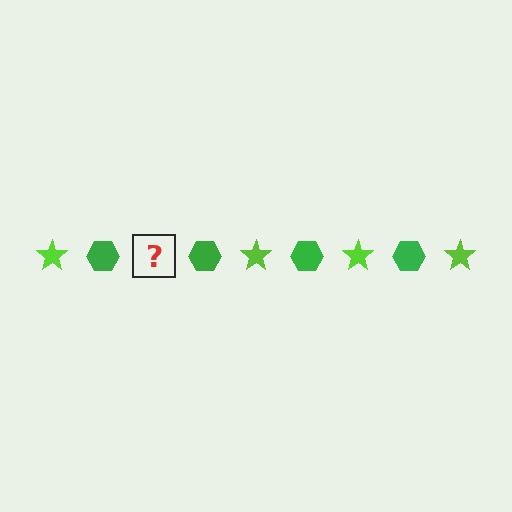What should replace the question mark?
The question mark should be replaced with a lime star.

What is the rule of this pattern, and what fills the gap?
The rule is that the pattern alternates between lime star and green hexagon. The gap should be filled with a lime star.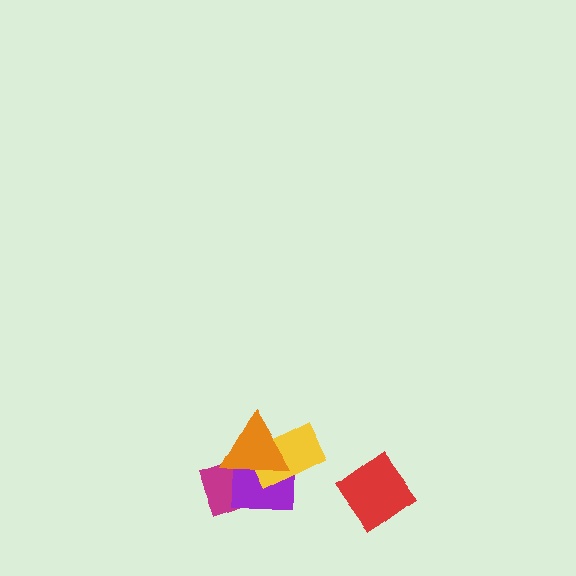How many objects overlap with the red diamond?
0 objects overlap with the red diamond.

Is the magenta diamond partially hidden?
Yes, it is partially covered by another shape.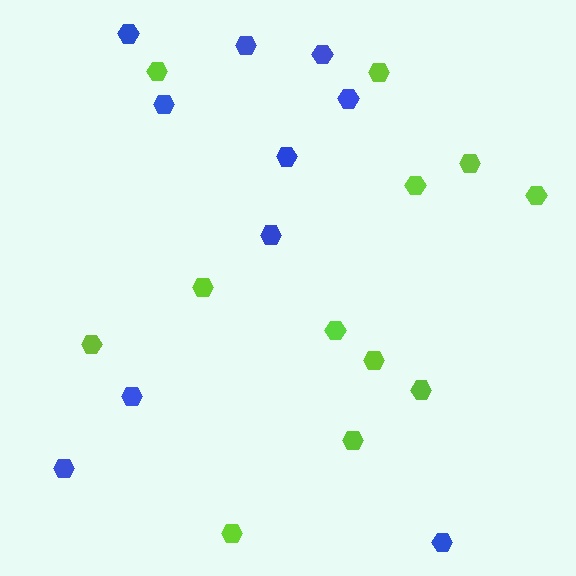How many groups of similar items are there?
There are 2 groups: one group of blue hexagons (10) and one group of lime hexagons (12).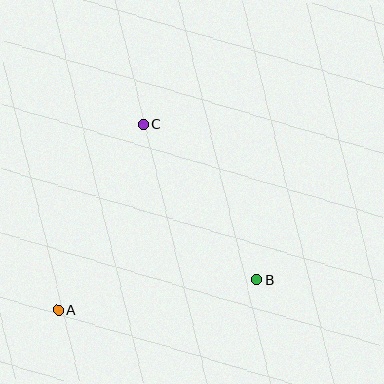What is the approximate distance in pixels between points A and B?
The distance between A and B is approximately 201 pixels.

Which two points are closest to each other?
Points B and C are closest to each other.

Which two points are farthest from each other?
Points A and C are farthest from each other.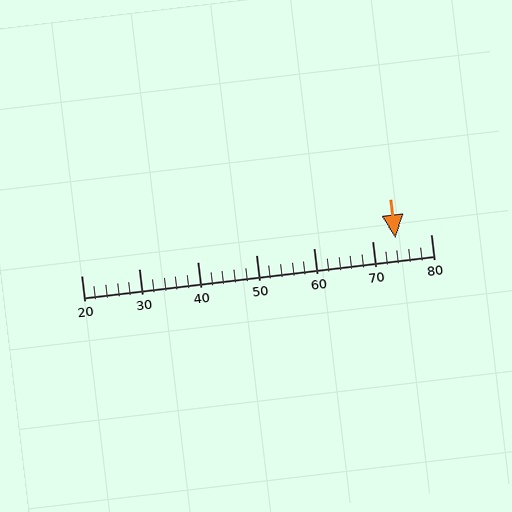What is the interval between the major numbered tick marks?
The major tick marks are spaced 10 units apart.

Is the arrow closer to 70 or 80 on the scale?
The arrow is closer to 70.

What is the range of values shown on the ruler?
The ruler shows values from 20 to 80.